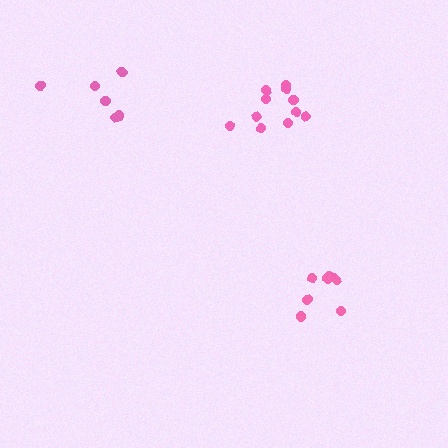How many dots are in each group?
Group 1: 6 dots, Group 2: 11 dots, Group 3: 8 dots (25 total).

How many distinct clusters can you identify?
There are 3 distinct clusters.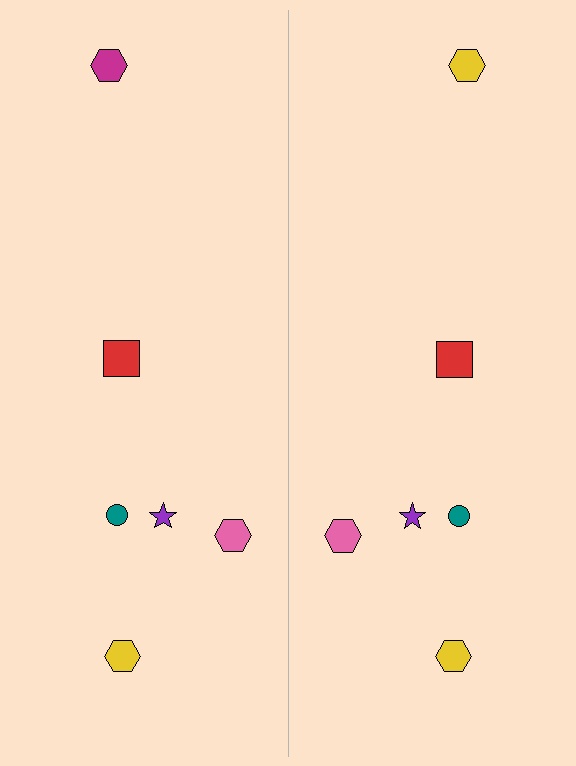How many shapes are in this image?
There are 12 shapes in this image.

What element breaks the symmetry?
The yellow hexagon on the right side breaks the symmetry — its mirror counterpart is magenta.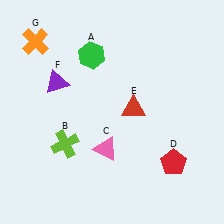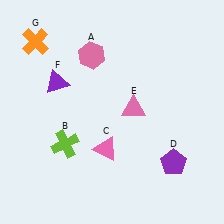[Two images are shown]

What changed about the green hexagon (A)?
In Image 1, A is green. In Image 2, it changed to pink.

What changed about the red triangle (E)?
In Image 1, E is red. In Image 2, it changed to pink.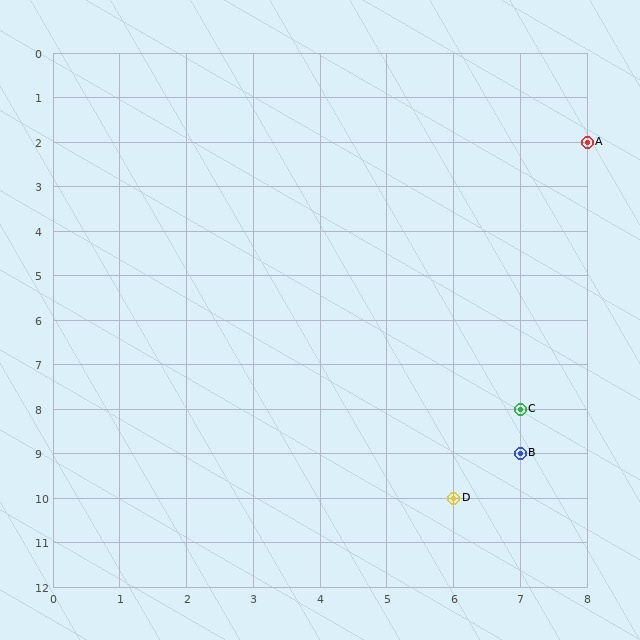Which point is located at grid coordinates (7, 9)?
Point B is at (7, 9).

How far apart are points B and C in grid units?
Points B and C are 1 row apart.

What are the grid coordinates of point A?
Point A is at grid coordinates (8, 2).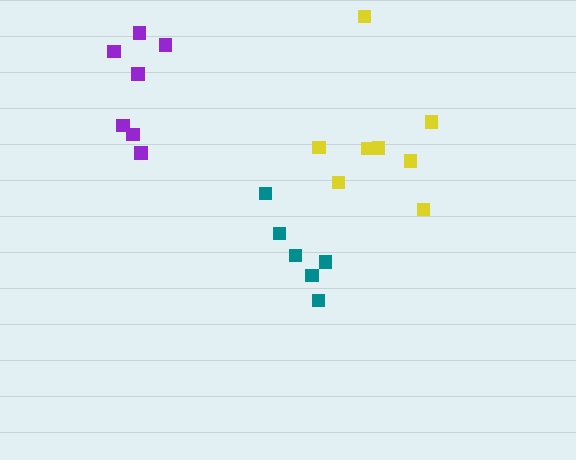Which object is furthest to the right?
The yellow cluster is rightmost.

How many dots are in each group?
Group 1: 6 dots, Group 2: 8 dots, Group 3: 7 dots (21 total).